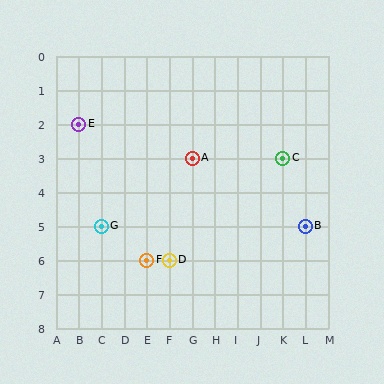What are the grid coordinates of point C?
Point C is at grid coordinates (K, 3).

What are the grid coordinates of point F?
Point F is at grid coordinates (E, 6).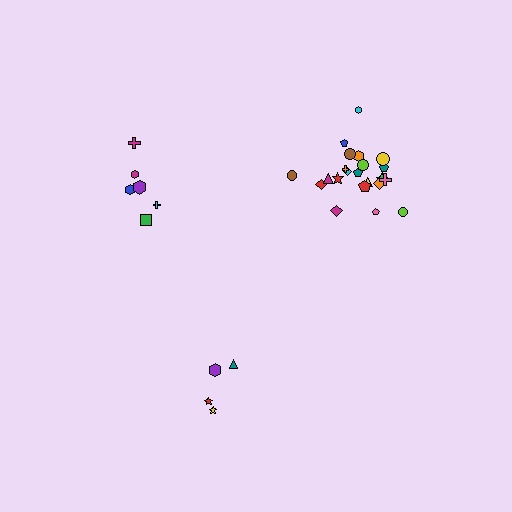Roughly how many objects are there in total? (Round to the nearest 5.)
Roughly 30 objects in total.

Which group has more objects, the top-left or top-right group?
The top-right group.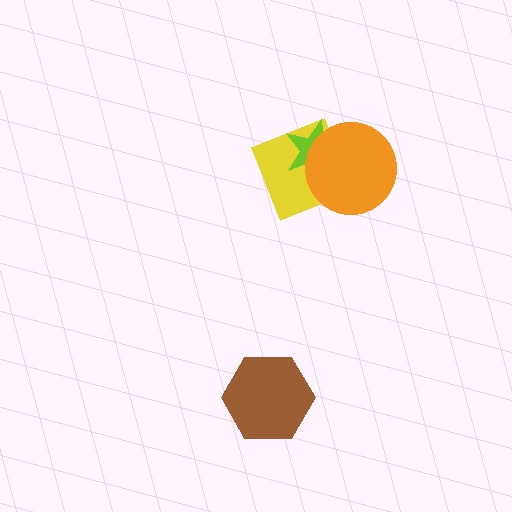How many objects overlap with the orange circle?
2 objects overlap with the orange circle.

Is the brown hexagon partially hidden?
No, no other shape covers it.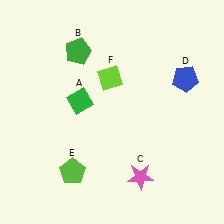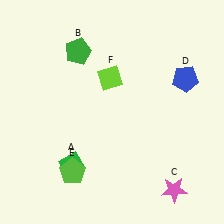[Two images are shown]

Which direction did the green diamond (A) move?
The green diamond (A) moved down.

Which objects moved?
The objects that moved are: the green diamond (A), the pink star (C).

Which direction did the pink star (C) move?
The pink star (C) moved right.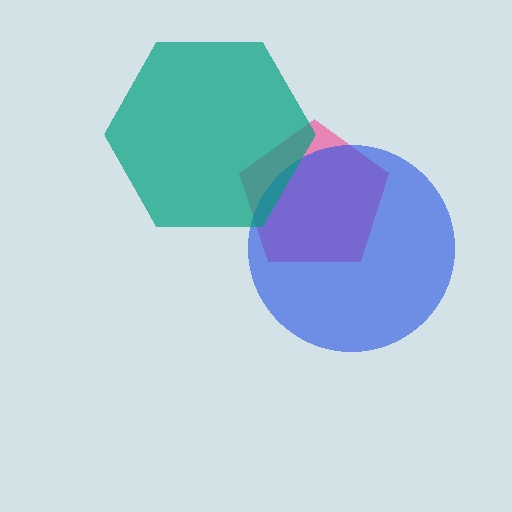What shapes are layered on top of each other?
The layered shapes are: a pink pentagon, a blue circle, a teal hexagon.